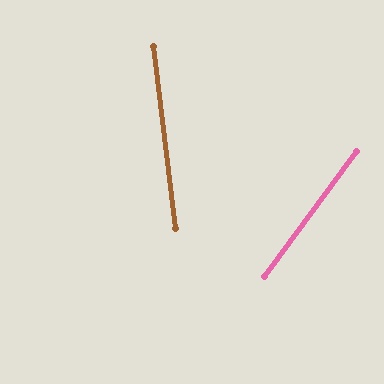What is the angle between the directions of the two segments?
Approximately 43 degrees.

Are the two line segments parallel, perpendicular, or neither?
Neither parallel nor perpendicular — they differ by about 43°.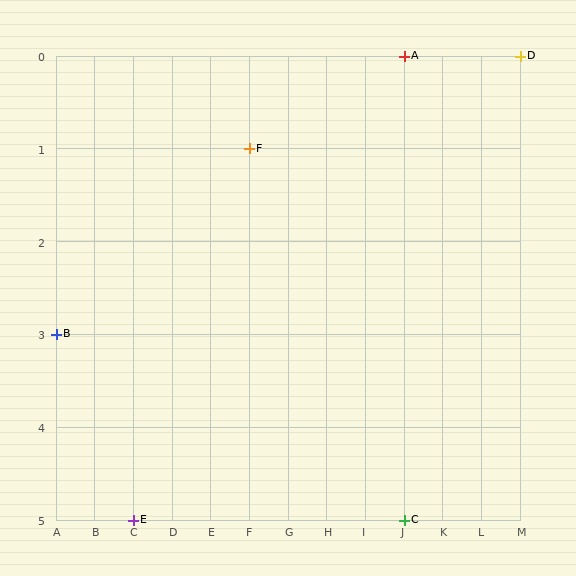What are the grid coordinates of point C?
Point C is at grid coordinates (J, 5).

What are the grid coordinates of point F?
Point F is at grid coordinates (F, 1).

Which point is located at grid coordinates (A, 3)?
Point B is at (A, 3).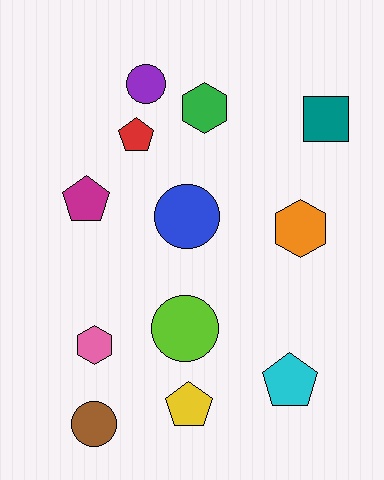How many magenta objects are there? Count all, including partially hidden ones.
There is 1 magenta object.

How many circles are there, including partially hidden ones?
There are 4 circles.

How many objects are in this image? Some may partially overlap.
There are 12 objects.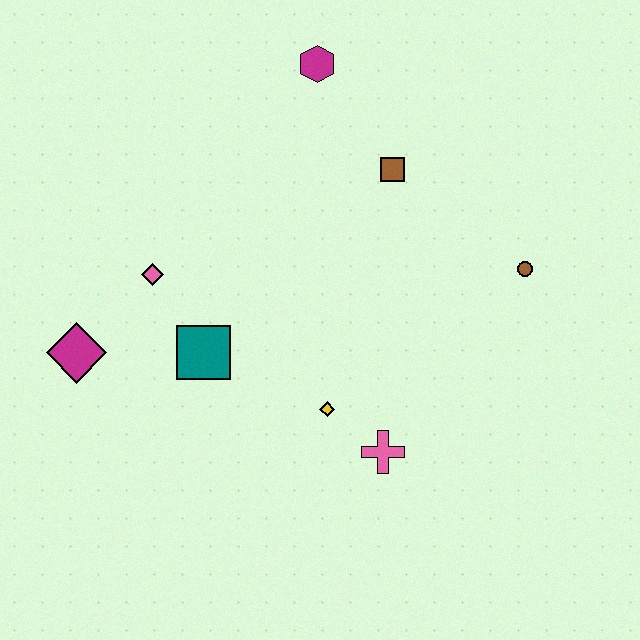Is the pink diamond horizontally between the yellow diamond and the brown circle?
No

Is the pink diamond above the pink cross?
Yes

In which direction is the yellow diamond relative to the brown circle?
The yellow diamond is to the left of the brown circle.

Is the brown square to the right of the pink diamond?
Yes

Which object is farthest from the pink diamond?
The brown circle is farthest from the pink diamond.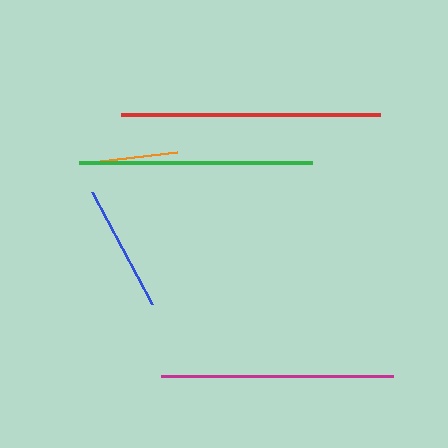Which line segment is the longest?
The red line is the longest at approximately 259 pixels.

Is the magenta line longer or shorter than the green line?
The green line is longer than the magenta line.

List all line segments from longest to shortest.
From longest to shortest: red, green, magenta, blue, orange.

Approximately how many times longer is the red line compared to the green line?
The red line is approximately 1.1 times the length of the green line.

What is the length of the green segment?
The green segment is approximately 232 pixels long.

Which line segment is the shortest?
The orange line is the shortest at approximately 78 pixels.